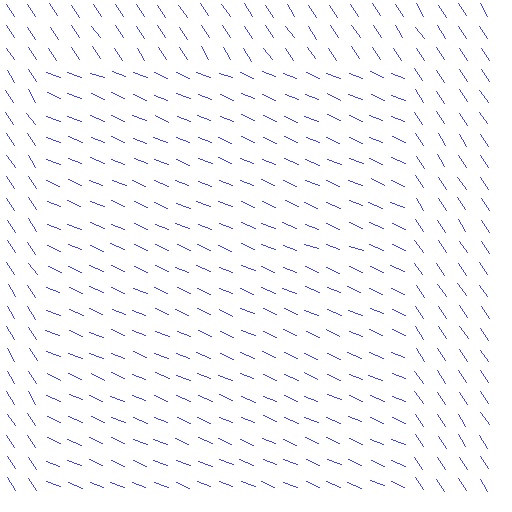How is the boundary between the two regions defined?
The boundary is defined purely by a change in line orientation (approximately 34 degrees difference). All lines are the same color and thickness.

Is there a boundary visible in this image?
Yes, there is a texture boundary formed by a change in line orientation.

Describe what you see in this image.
The image is filled with small blue line segments. A rectangle region in the image has lines oriented differently from the surrounding lines, creating a visible texture boundary.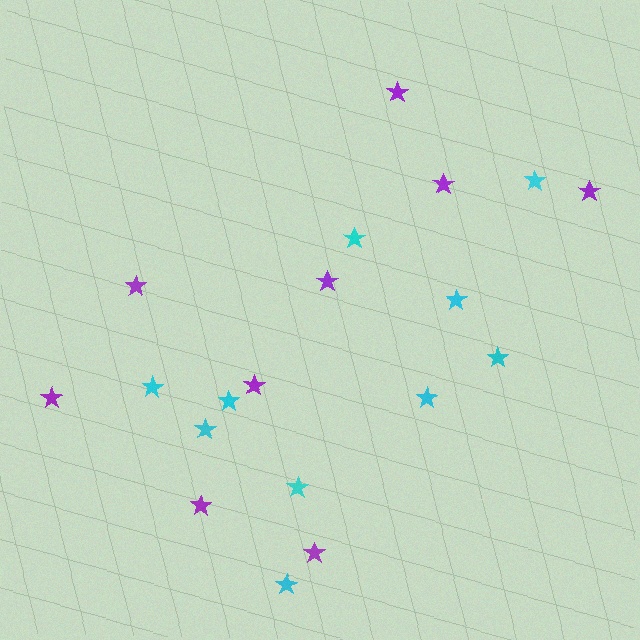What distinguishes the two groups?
There are 2 groups: one group of purple stars (9) and one group of cyan stars (10).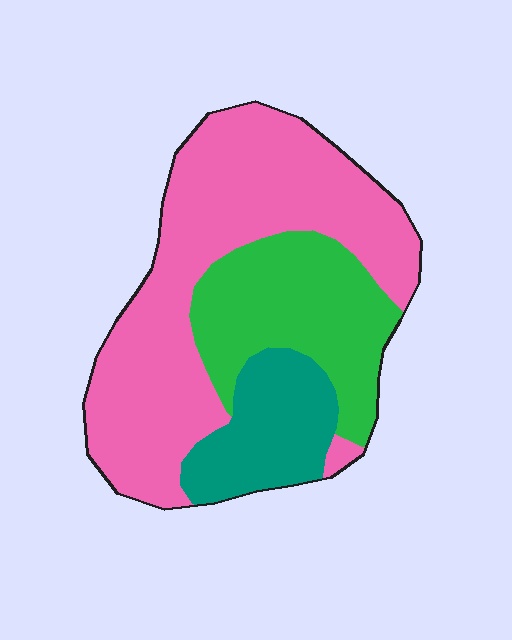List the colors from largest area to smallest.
From largest to smallest: pink, green, teal.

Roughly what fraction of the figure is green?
Green covers around 25% of the figure.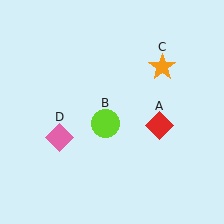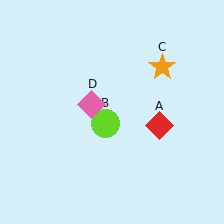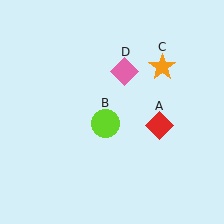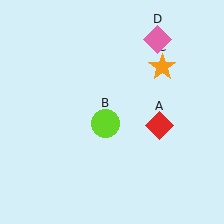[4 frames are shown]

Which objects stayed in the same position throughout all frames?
Red diamond (object A) and lime circle (object B) and orange star (object C) remained stationary.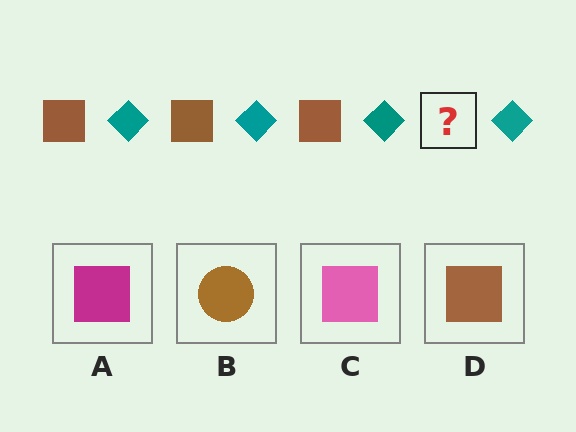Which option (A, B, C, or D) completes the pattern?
D.